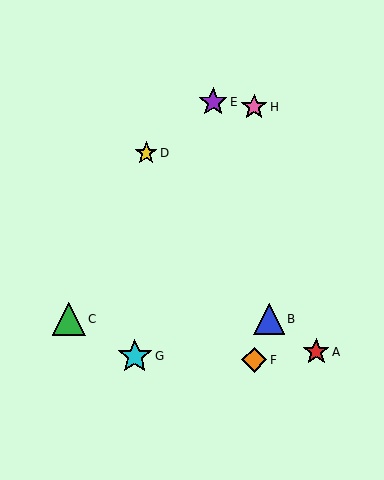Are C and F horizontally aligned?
No, C is at y≈319 and F is at y≈360.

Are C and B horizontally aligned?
Yes, both are at y≈319.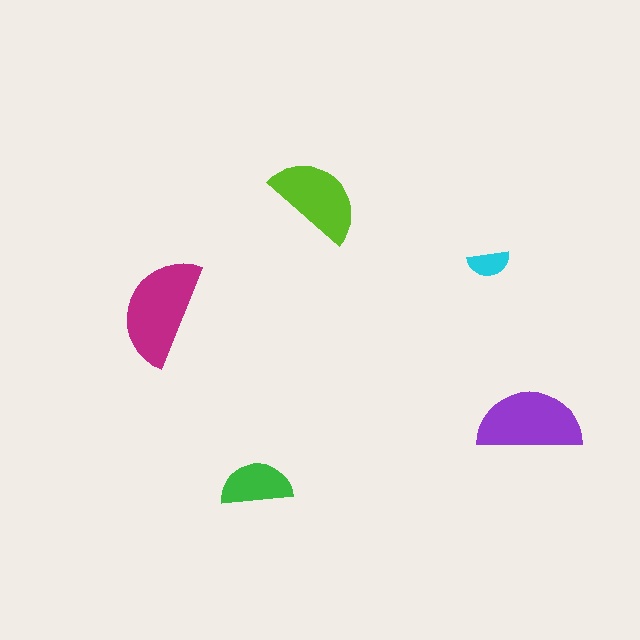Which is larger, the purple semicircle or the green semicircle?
The purple one.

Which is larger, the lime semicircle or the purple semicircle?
The purple one.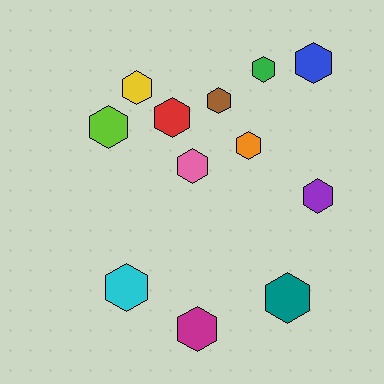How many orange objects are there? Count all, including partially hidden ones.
There is 1 orange object.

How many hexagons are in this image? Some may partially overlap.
There are 12 hexagons.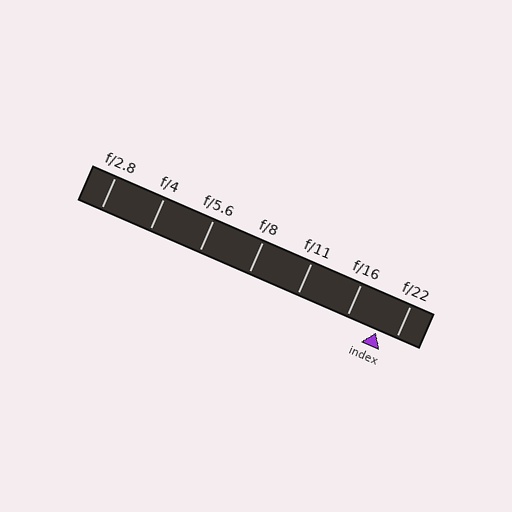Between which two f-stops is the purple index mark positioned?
The index mark is between f/16 and f/22.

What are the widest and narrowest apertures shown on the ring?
The widest aperture shown is f/2.8 and the narrowest is f/22.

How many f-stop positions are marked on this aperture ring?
There are 7 f-stop positions marked.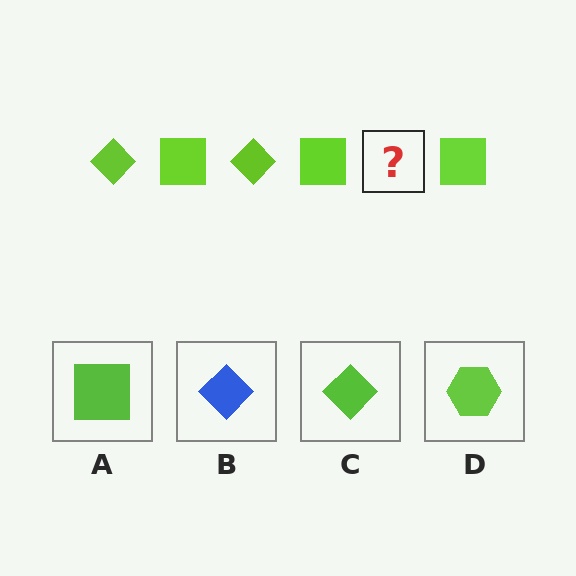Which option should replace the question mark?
Option C.